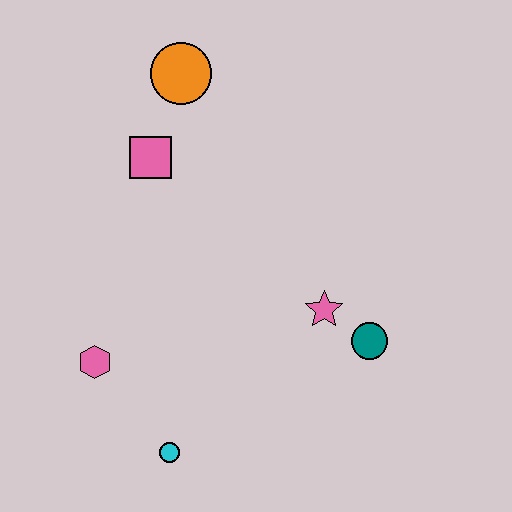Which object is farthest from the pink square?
The cyan circle is farthest from the pink square.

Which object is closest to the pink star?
The teal circle is closest to the pink star.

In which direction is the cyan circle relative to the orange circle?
The cyan circle is below the orange circle.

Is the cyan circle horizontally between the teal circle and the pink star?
No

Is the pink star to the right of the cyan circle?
Yes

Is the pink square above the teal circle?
Yes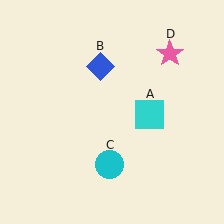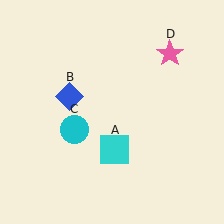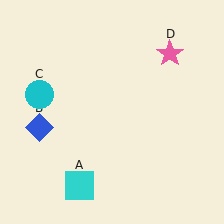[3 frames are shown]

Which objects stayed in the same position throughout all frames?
Pink star (object D) remained stationary.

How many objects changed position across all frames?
3 objects changed position: cyan square (object A), blue diamond (object B), cyan circle (object C).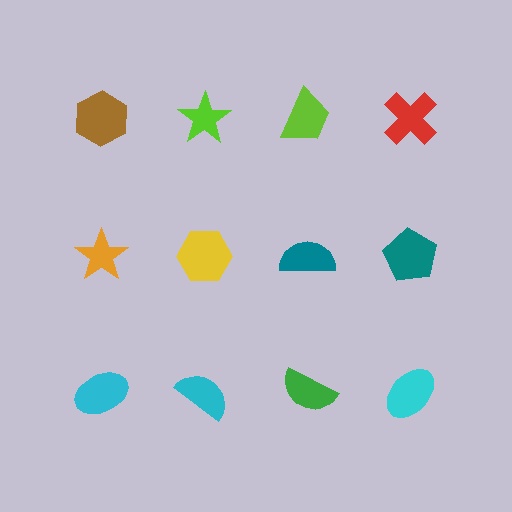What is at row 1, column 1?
A brown hexagon.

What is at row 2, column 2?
A yellow hexagon.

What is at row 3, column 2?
A cyan semicircle.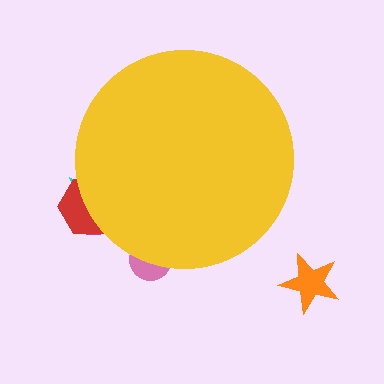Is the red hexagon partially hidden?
Yes, the red hexagon is partially hidden behind the yellow circle.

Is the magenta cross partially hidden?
Yes, the magenta cross is partially hidden behind the yellow circle.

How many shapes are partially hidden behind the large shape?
4 shapes are partially hidden.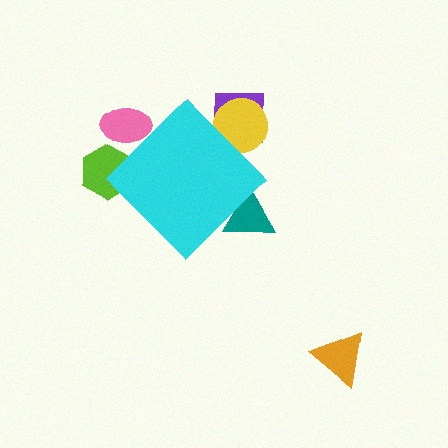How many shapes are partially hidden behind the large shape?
5 shapes are partially hidden.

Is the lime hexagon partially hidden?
Yes, the lime hexagon is partially hidden behind the cyan diamond.